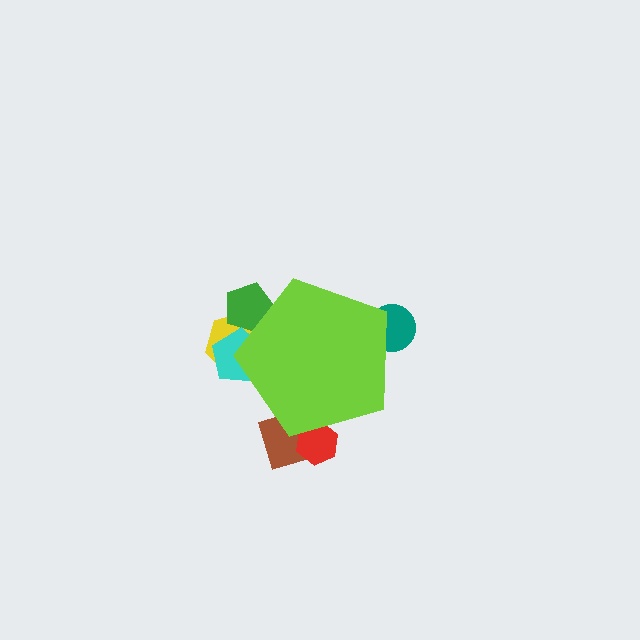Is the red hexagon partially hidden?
Yes, the red hexagon is partially hidden behind the lime pentagon.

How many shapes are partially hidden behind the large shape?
6 shapes are partially hidden.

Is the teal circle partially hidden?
Yes, the teal circle is partially hidden behind the lime pentagon.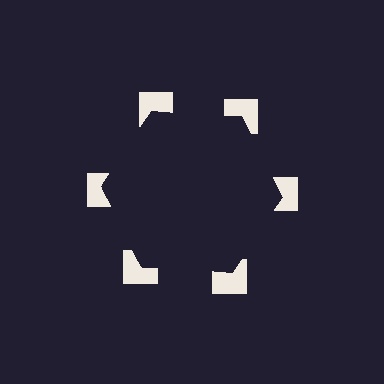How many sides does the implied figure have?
6 sides.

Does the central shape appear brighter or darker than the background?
It typically appears slightly darker than the background, even though no actual brightness change is drawn.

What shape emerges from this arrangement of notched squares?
An illusory hexagon — its edges are inferred from the aligned wedge cuts in the notched squares, not physically drawn.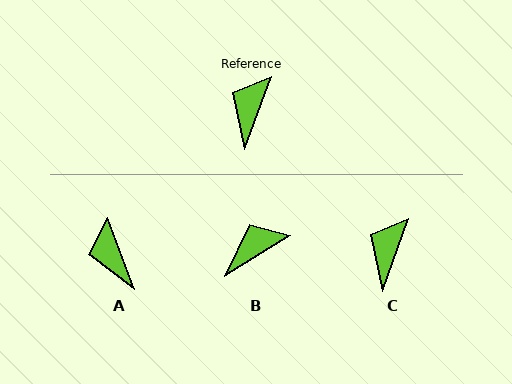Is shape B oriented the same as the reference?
No, it is off by about 38 degrees.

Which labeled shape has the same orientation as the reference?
C.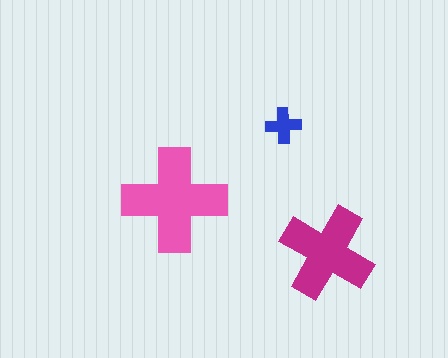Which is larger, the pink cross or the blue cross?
The pink one.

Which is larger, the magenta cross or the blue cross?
The magenta one.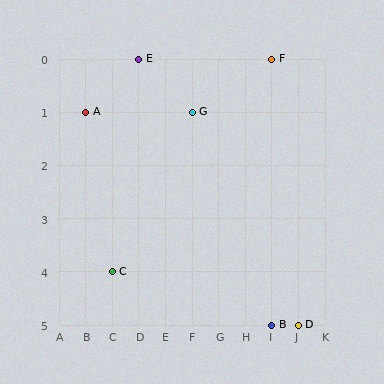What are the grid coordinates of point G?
Point G is at grid coordinates (F, 1).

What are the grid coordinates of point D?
Point D is at grid coordinates (J, 5).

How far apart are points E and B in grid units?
Points E and B are 5 columns and 5 rows apart (about 7.1 grid units diagonally).